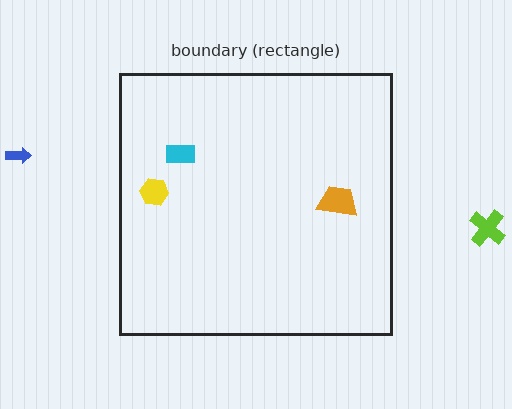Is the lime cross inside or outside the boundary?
Outside.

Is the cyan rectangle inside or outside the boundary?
Inside.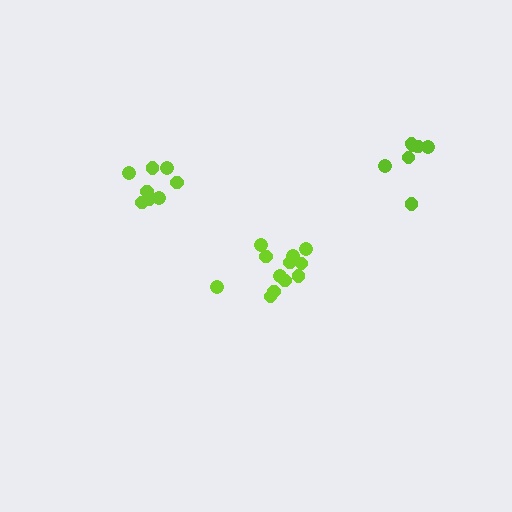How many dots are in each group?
Group 1: 13 dots, Group 2: 8 dots, Group 3: 7 dots (28 total).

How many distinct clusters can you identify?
There are 3 distinct clusters.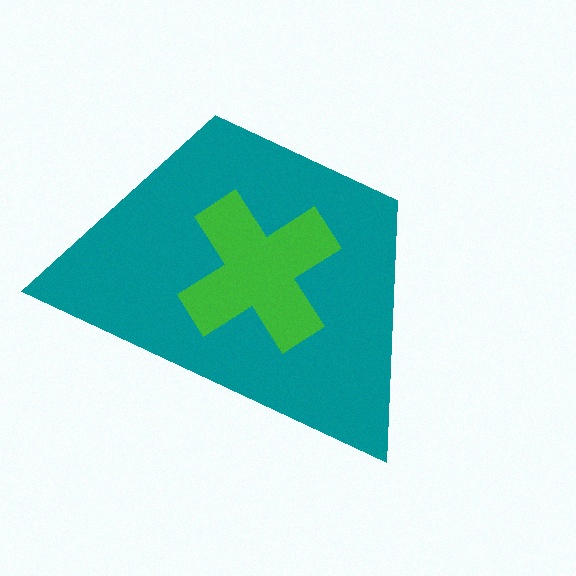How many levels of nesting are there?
2.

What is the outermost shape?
The teal trapezoid.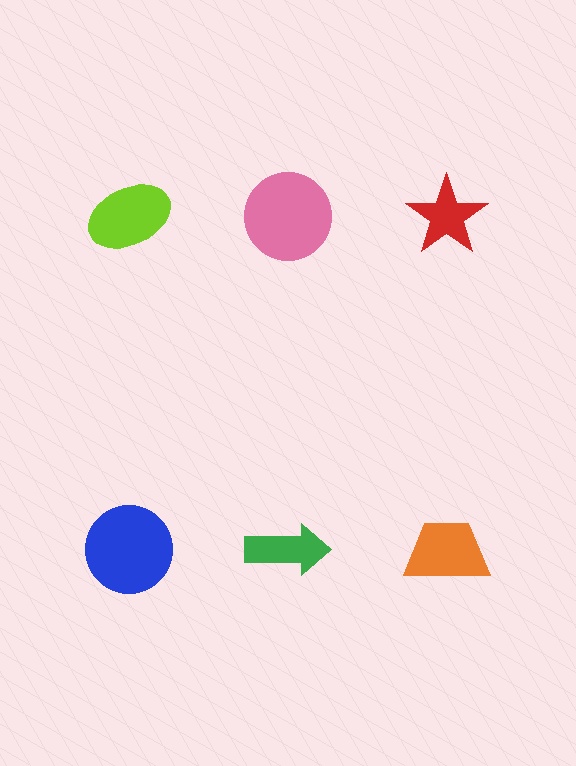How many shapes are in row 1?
3 shapes.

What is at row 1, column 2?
A pink circle.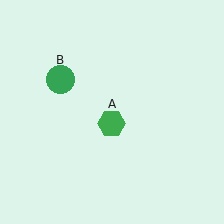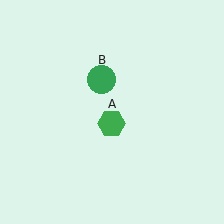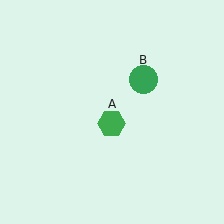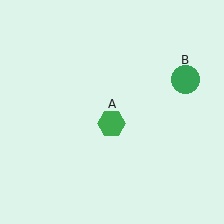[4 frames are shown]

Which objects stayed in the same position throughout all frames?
Green hexagon (object A) remained stationary.